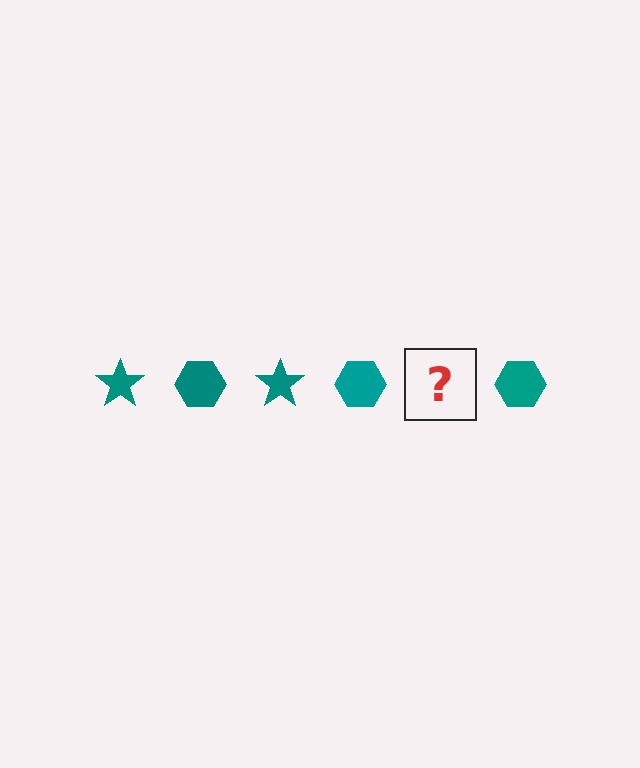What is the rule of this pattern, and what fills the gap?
The rule is that the pattern cycles through star, hexagon shapes in teal. The gap should be filled with a teal star.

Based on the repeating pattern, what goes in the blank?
The blank should be a teal star.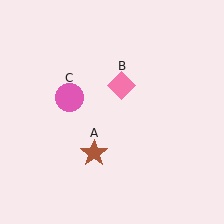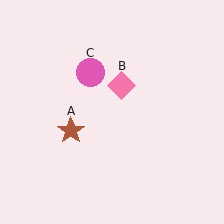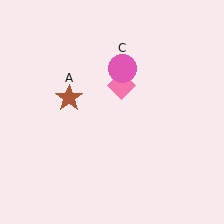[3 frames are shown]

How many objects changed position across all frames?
2 objects changed position: brown star (object A), pink circle (object C).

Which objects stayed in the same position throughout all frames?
Pink diamond (object B) remained stationary.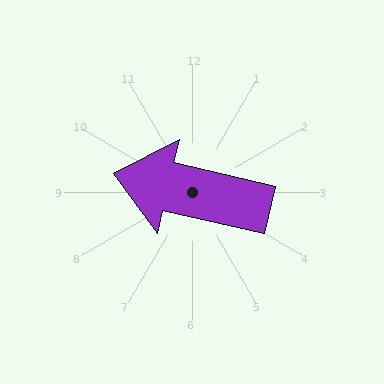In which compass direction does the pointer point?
West.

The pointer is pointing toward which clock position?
Roughly 9 o'clock.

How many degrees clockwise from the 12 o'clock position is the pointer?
Approximately 283 degrees.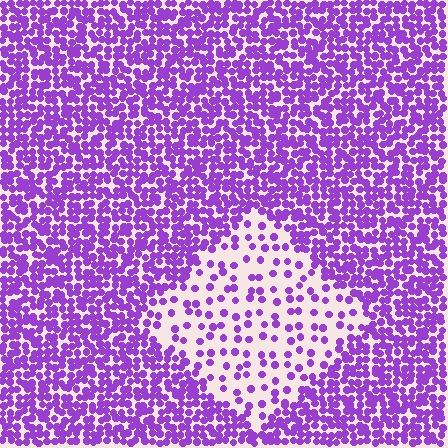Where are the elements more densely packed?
The elements are more densely packed outside the diamond boundary.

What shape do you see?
I see a diamond.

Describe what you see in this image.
The image contains small purple elements arranged at two different densities. A diamond-shaped region is visible where the elements are less densely packed than the surrounding area.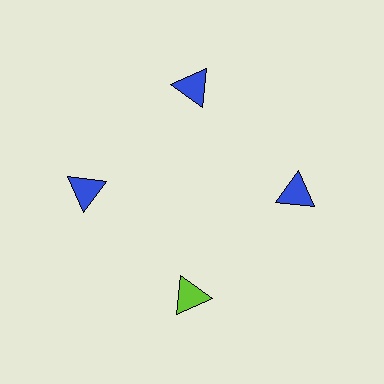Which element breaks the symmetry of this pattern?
The lime triangle at roughly the 6 o'clock position breaks the symmetry. All other shapes are blue triangles.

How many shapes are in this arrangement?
There are 4 shapes arranged in a ring pattern.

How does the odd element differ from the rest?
It has a different color: lime instead of blue.